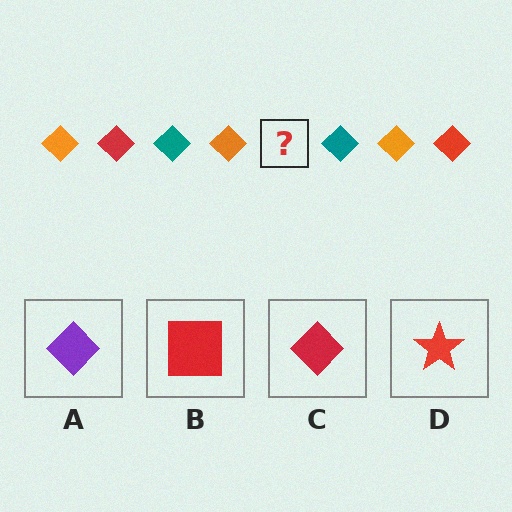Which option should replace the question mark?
Option C.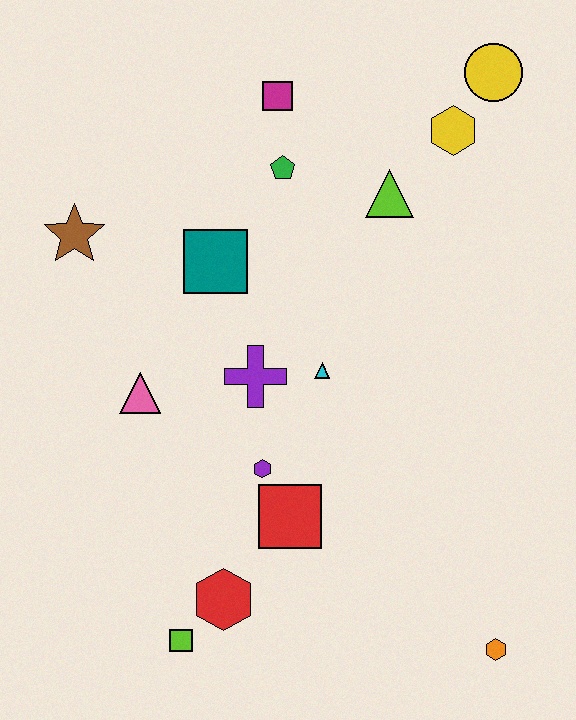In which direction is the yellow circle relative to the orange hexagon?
The yellow circle is above the orange hexagon.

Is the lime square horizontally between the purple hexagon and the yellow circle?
No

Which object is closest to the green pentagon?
The magenta square is closest to the green pentagon.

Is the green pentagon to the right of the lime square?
Yes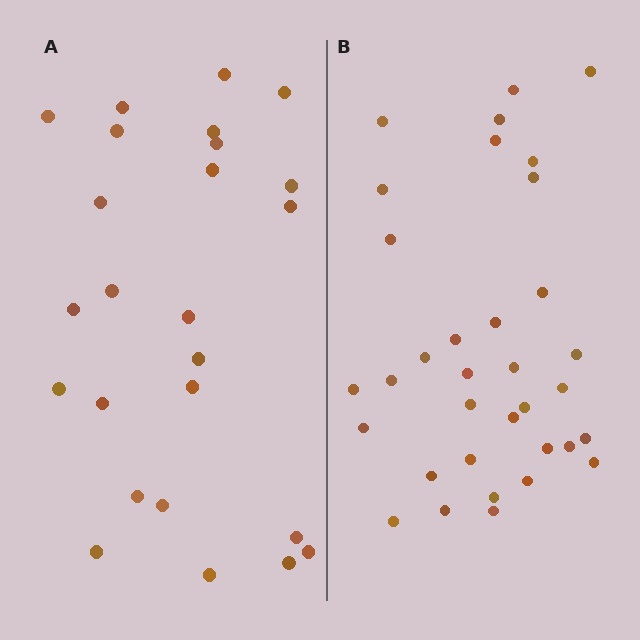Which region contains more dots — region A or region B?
Region B (the right region) has more dots.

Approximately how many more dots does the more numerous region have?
Region B has roughly 8 or so more dots than region A.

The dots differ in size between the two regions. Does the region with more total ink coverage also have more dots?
No. Region A has more total ink coverage because its dots are larger, but region B actually contains more individual dots. Total area can be misleading — the number of items is what matters here.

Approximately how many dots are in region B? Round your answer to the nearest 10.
About 30 dots. (The exact count is 34, which rounds to 30.)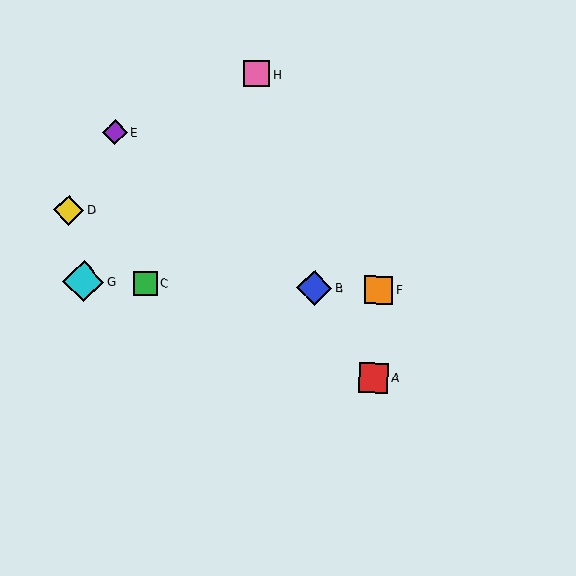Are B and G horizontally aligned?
Yes, both are at y≈288.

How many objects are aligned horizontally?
4 objects (B, C, F, G) are aligned horizontally.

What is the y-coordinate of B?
Object B is at y≈288.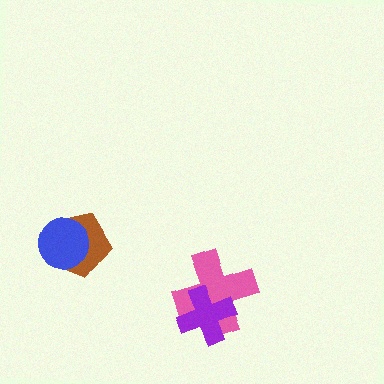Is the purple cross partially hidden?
No, no other shape covers it.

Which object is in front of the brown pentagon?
The blue circle is in front of the brown pentagon.